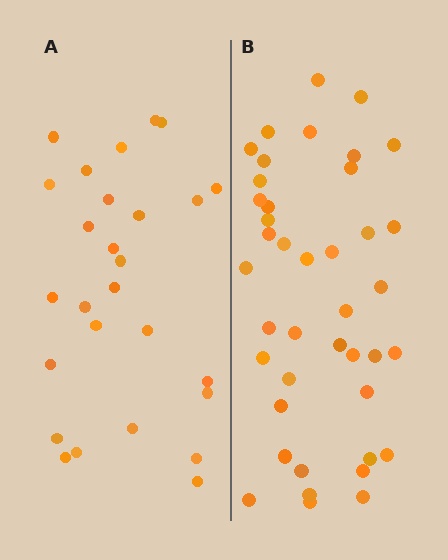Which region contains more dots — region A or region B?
Region B (the right region) has more dots.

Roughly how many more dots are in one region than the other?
Region B has approximately 15 more dots than region A.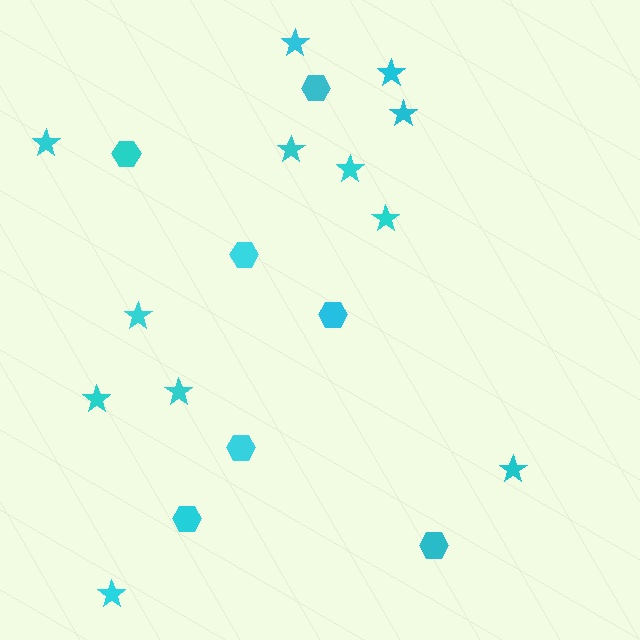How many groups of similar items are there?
There are 2 groups: one group of hexagons (7) and one group of stars (12).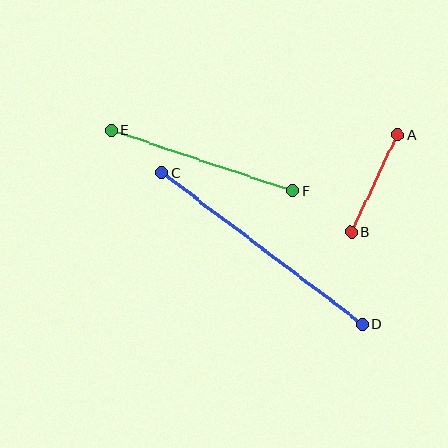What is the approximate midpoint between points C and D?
The midpoint is at approximately (262, 248) pixels.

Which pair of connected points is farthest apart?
Points C and D are farthest apart.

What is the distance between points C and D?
The distance is approximately 252 pixels.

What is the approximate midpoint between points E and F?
The midpoint is at approximately (202, 160) pixels.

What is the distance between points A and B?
The distance is approximately 108 pixels.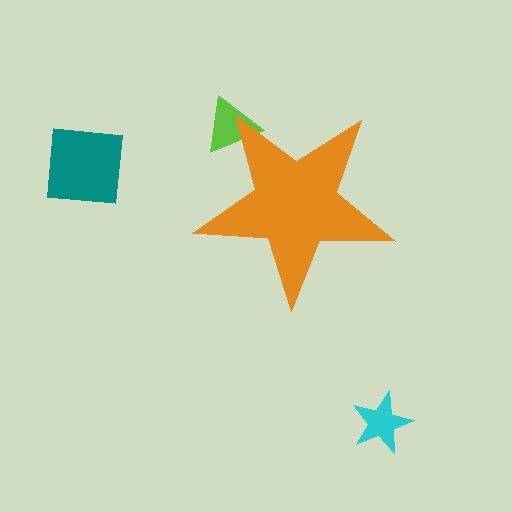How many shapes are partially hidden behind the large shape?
1 shape is partially hidden.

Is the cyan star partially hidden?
No, the cyan star is fully visible.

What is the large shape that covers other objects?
An orange star.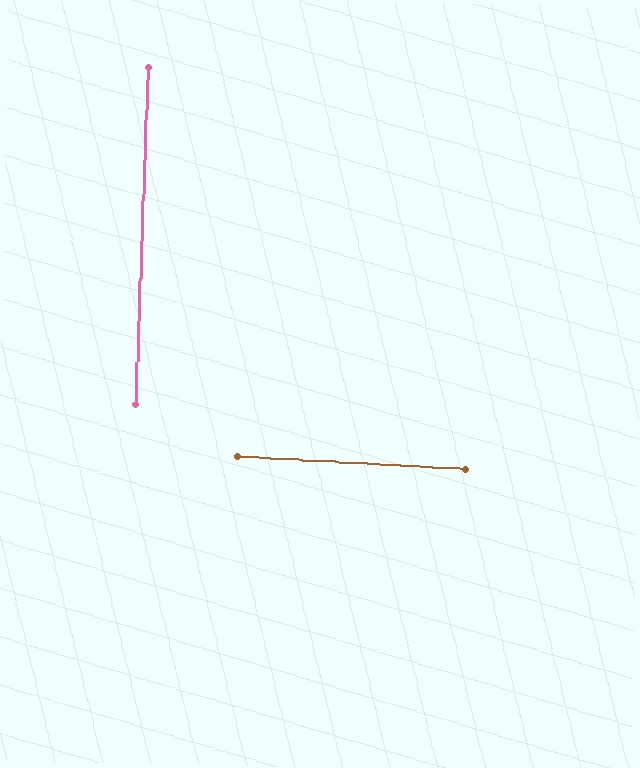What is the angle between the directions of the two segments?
Approximately 89 degrees.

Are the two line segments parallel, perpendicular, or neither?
Perpendicular — they meet at approximately 89°.